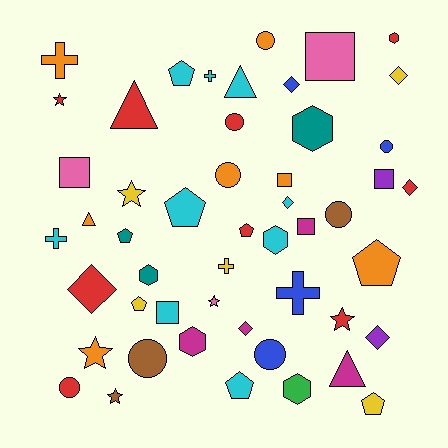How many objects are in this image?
There are 50 objects.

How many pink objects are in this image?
There are 3 pink objects.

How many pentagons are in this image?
There are 8 pentagons.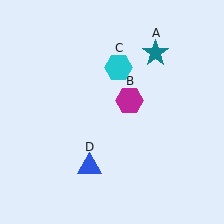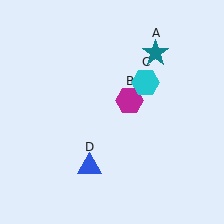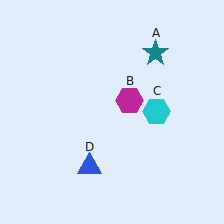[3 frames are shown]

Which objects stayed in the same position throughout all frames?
Teal star (object A) and magenta hexagon (object B) and blue triangle (object D) remained stationary.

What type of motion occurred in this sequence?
The cyan hexagon (object C) rotated clockwise around the center of the scene.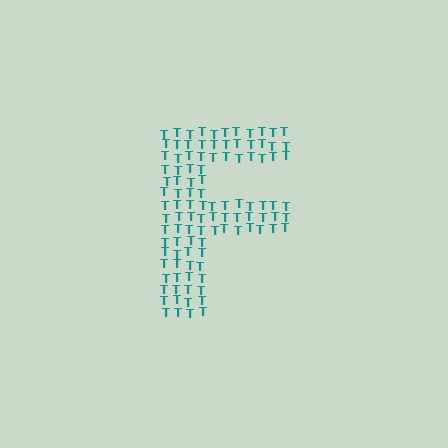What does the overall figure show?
The overall figure shows the letter F.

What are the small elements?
The small elements are letter T's.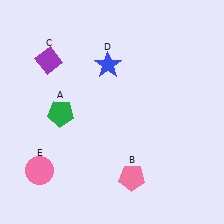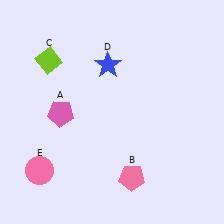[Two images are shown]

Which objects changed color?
A changed from green to pink. C changed from purple to lime.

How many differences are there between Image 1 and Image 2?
There are 2 differences between the two images.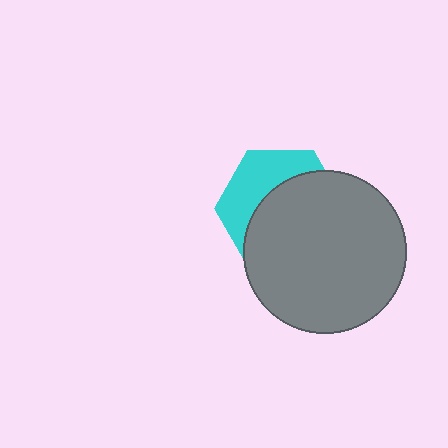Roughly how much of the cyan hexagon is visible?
A small part of it is visible (roughly 39%).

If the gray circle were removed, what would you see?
You would see the complete cyan hexagon.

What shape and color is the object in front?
The object in front is a gray circle.